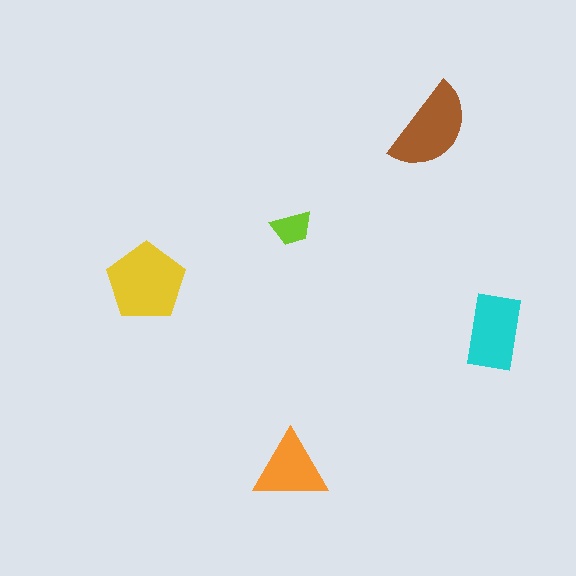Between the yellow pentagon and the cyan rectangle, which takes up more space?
The yellow pentagon.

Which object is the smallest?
The lime trapezoid.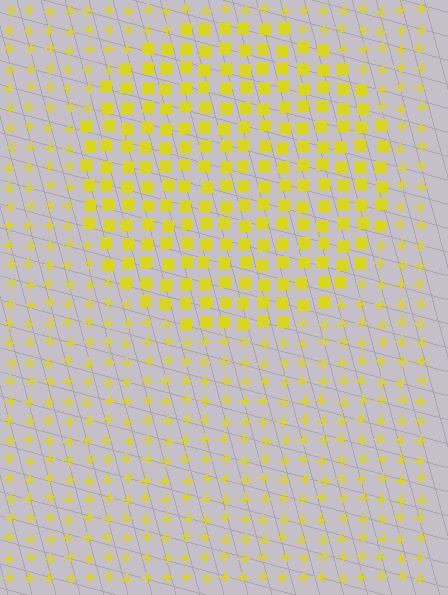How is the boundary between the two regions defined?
The boundary is defined by a change in element shape: squares inside vs. plus signs outside. All elements share the same color and spacing.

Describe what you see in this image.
The image is filled with small yellow elements arranged in a uniform grid. A circle-shaped region contains squares, while the surrounding area contains plus signs. The boundary is defined purely by the change in element shape.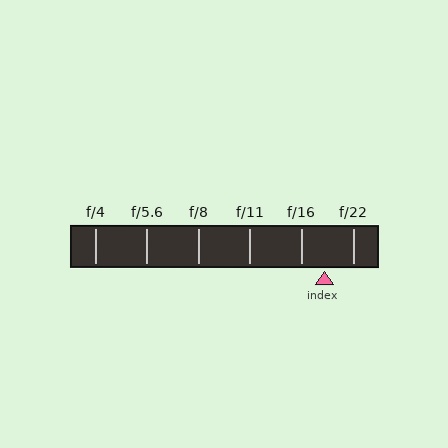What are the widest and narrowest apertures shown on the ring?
The widest aperture shown is f/4 and the narrowest is f/22.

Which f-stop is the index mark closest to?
The index mark is closest to f/16.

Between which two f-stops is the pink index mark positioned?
The index mark is between f/16 and f/22.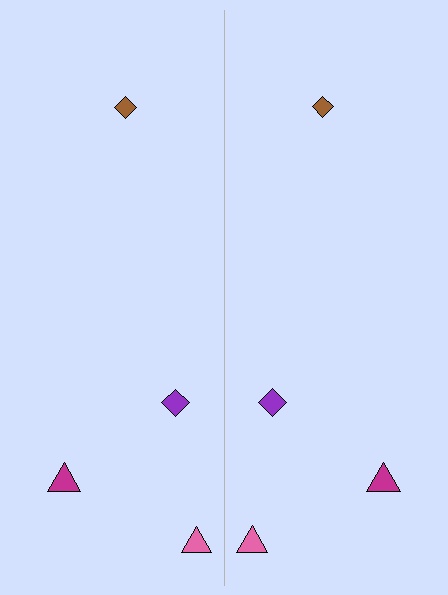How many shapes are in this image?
There are 8 shapes in this image.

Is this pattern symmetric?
Yes, this pattern has bilateral (reflection) symmetry.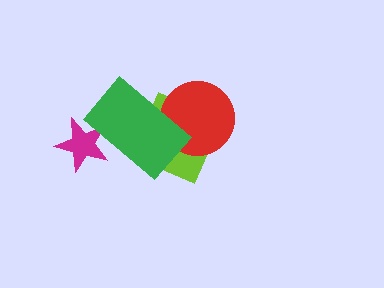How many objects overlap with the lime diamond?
2 objects overlap with the lime diamond.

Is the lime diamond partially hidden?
Yes, it is partially covered by another shape.